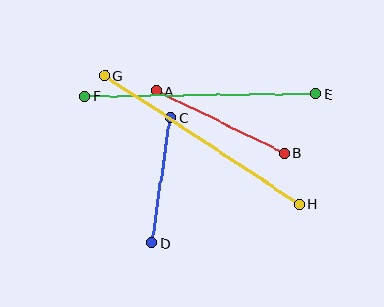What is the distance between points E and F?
The distance is approximately 231 pixels.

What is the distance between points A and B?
The distance is approximately 142 pixels.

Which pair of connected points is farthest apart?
Points G and H are farthest apart.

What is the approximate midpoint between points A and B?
The midpoint is at approximately (220, 122) pixels.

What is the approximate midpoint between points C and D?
The midpoint is at approximately (161, 180) pixels.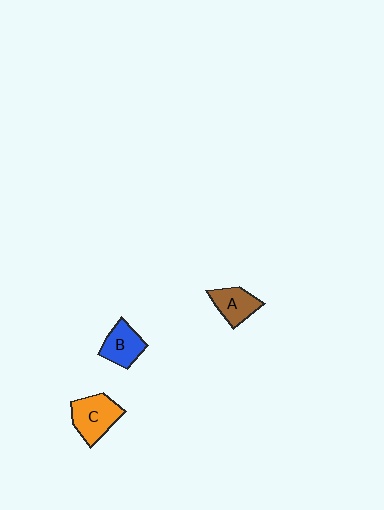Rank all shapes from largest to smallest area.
From largest to smallest: C (orange), B (blue), A (brown).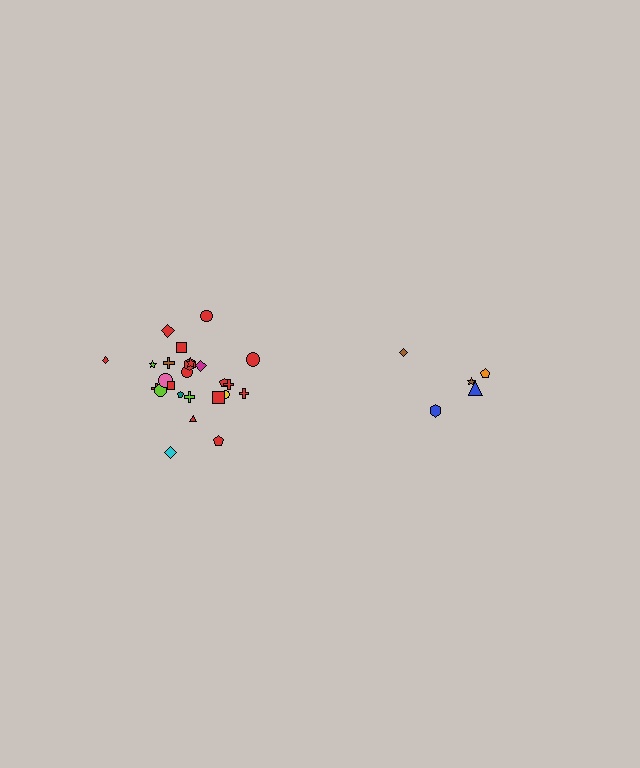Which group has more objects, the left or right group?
The left group.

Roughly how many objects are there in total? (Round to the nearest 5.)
Roughly 30 objects in total.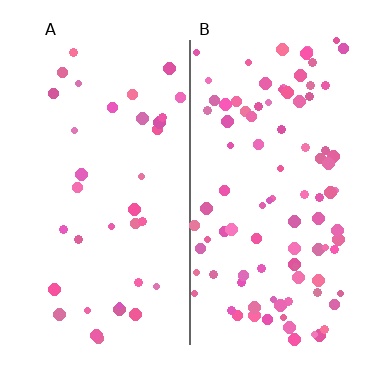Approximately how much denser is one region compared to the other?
Approximately 2.6× — region B over region A.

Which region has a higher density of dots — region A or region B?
B (the right).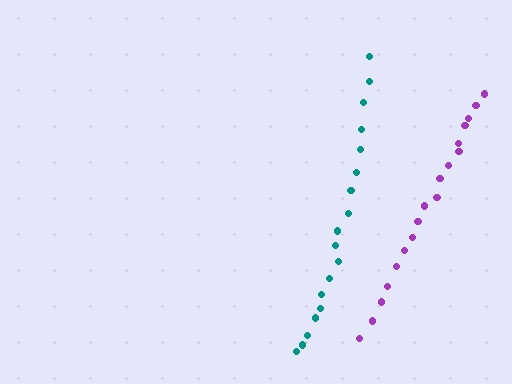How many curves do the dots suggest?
There are 2 distinct paths.